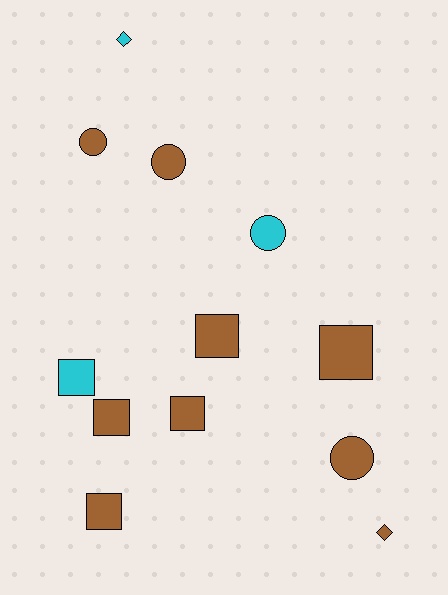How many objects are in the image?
There are 12 objects.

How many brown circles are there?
There are 3 brown circles.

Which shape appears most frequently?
Square, with 6 objects.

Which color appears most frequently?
Brown, with 9 objects.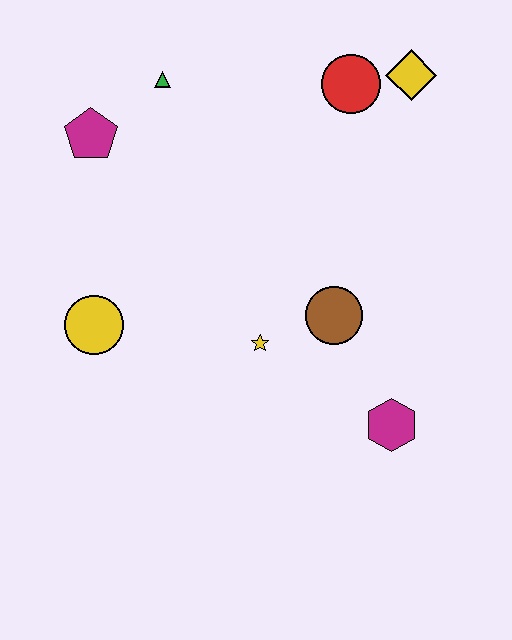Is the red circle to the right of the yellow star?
Yes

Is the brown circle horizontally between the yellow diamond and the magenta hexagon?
No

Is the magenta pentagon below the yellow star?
No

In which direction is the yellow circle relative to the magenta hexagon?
The yellow circle is to the left of the magenta hexagon.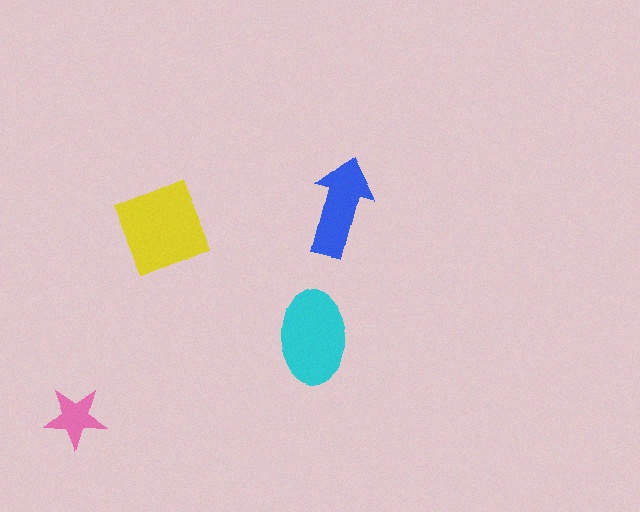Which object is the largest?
The yellow diamond.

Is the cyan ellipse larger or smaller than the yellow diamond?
Smaller.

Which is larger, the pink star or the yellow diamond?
The yellow diamond.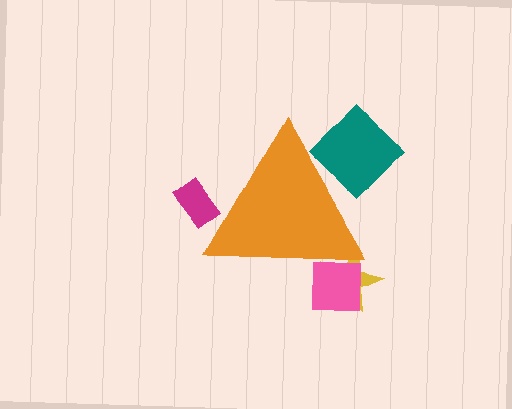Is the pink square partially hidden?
Yes, the pink square is partially hidden behind the orange triangle.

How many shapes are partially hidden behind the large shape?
4 shapes are partially hidden.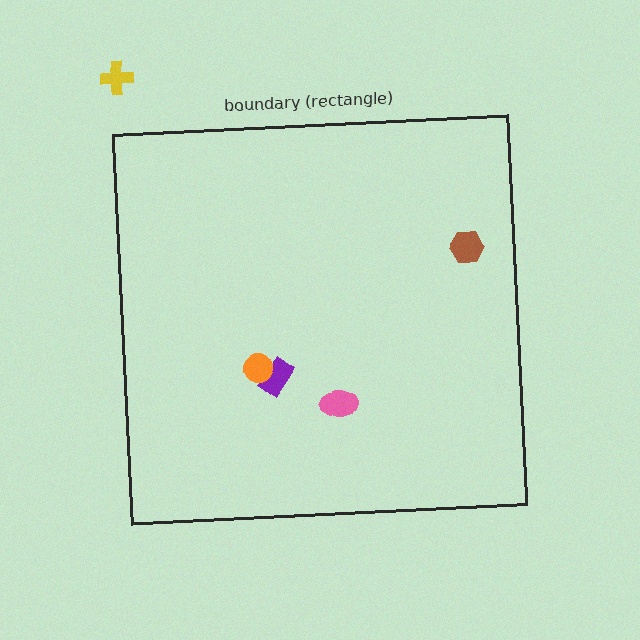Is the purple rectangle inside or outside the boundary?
Inside.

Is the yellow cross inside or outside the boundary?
Outside.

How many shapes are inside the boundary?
4 inside, 1 outside.